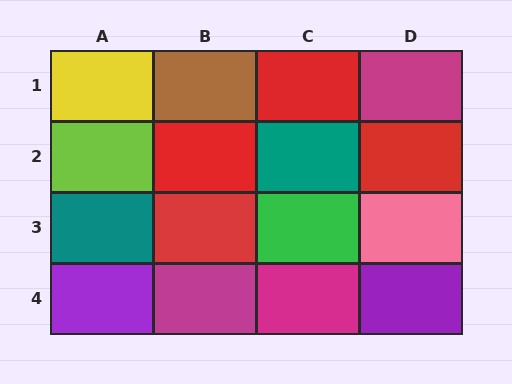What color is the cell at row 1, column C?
Red.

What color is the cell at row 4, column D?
Purple.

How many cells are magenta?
3 cells are magenta.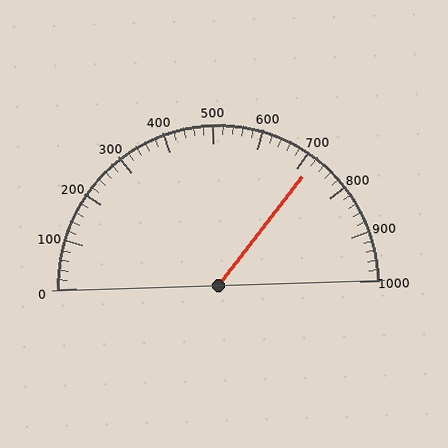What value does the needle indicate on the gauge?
The needle indicates approximately 720.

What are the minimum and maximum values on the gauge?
The gauge ranges from 0 to 1000.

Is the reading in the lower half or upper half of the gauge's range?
The reading is in the upper half of the range (0 to 1000).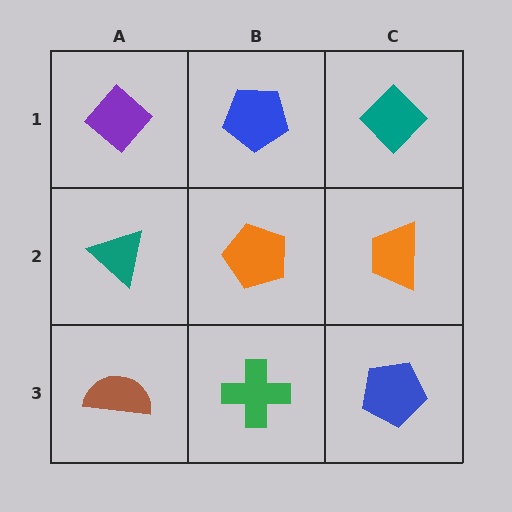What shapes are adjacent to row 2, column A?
A purple diamond (row 1, column A), a brown semicircle (row 3, column A), an orange pentagon (row 2, column B).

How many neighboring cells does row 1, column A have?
2.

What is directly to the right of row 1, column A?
A blue pentagon.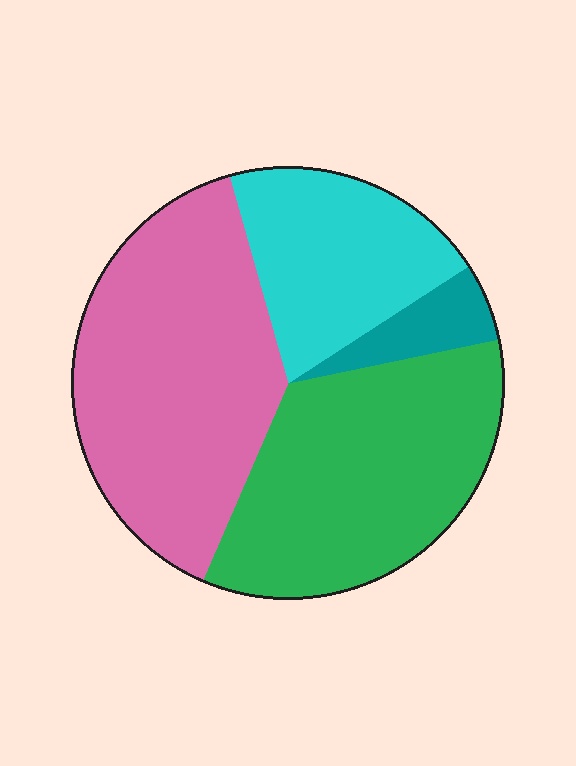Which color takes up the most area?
Pink, at roughly 40%.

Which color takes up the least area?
Teal, at roughly 5%.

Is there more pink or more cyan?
Pink.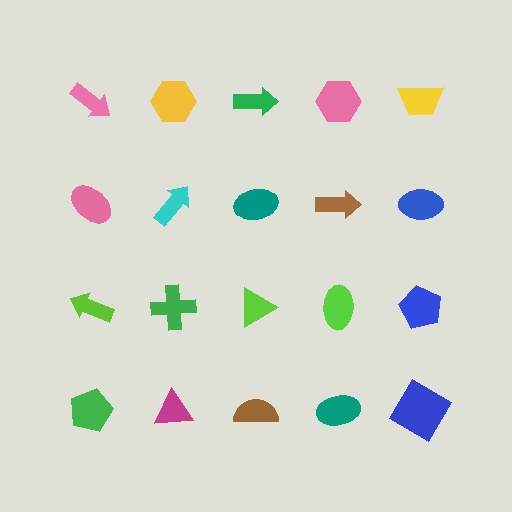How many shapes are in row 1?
5 shapes.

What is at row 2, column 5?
A blue ellipse.